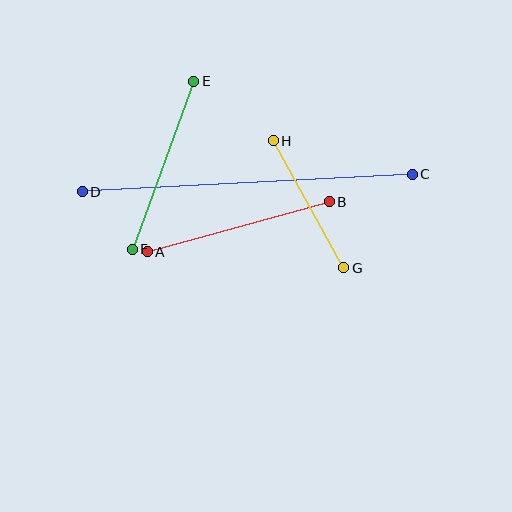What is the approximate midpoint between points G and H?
The midpoint is at approximately (308, 204) pixels.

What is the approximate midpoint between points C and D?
The midpoint is at approximately (247, 183) pixels.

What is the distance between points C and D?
The distance is approximately 330 pixels.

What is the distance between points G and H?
The distance is approximately 145 pixels.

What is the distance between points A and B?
The distance is approximately 189 pixels.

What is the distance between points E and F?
The distance is approximately 179 pixels.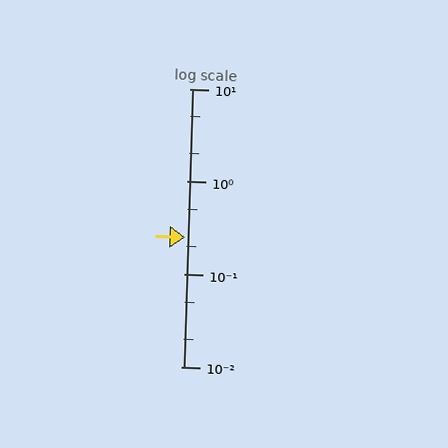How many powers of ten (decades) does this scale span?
The scale spans 3 decades, from 0.01 to 10.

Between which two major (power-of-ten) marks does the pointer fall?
The pointer is between 0.1 and 1.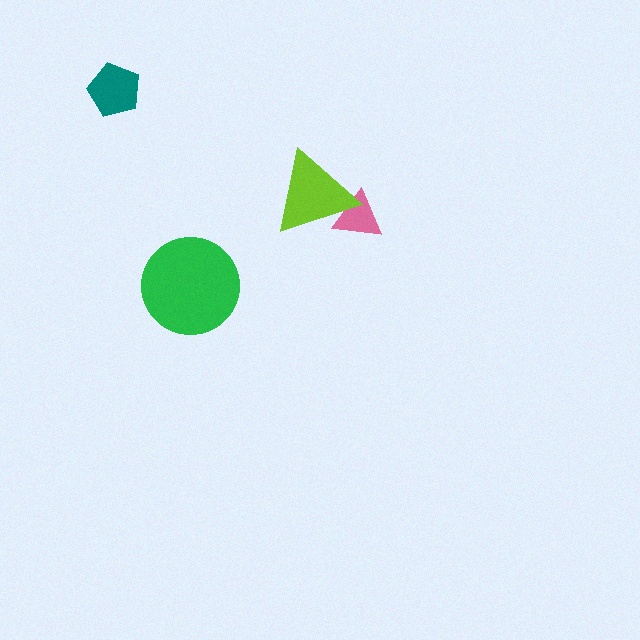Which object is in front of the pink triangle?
The lime triangle is in front of the pink triangle.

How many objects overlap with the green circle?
0 objects overlap with the green circle.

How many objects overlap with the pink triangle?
1 object overlaps with the pink triangle.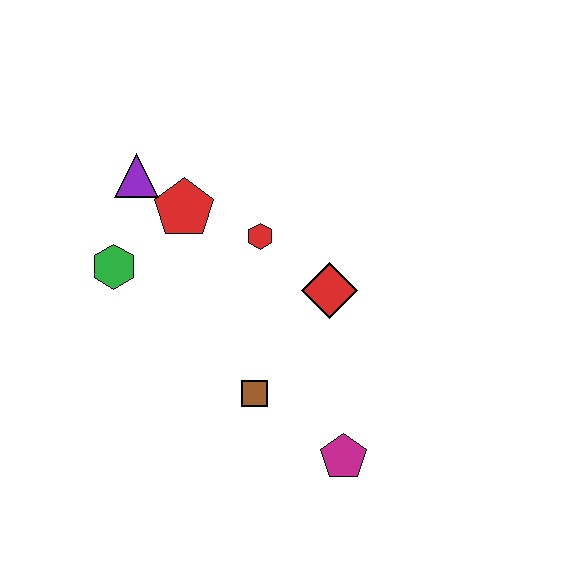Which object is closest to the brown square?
The magenta pentagon is closest to the brown square.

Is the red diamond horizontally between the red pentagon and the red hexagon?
No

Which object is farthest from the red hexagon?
The magenta pentagon is farthest from the red hexagon.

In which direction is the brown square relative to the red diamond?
The brown square is below the red diamond.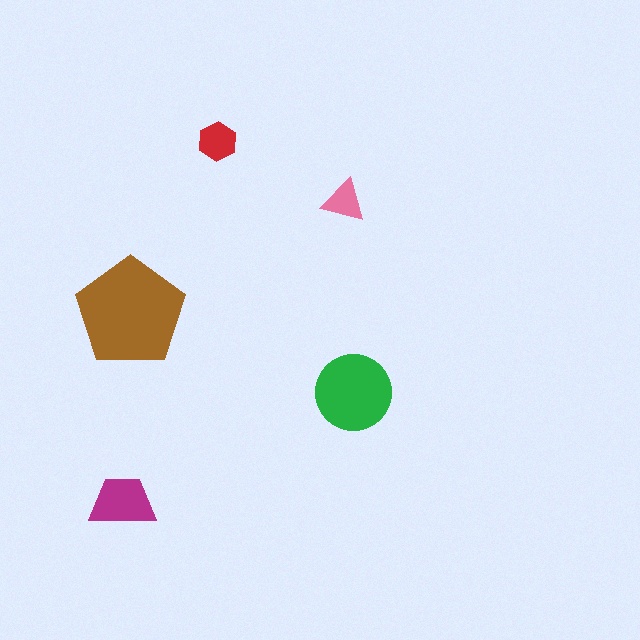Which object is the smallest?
The pink triangle.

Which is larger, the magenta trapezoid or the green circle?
The green circle.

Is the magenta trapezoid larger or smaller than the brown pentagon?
Smaller.